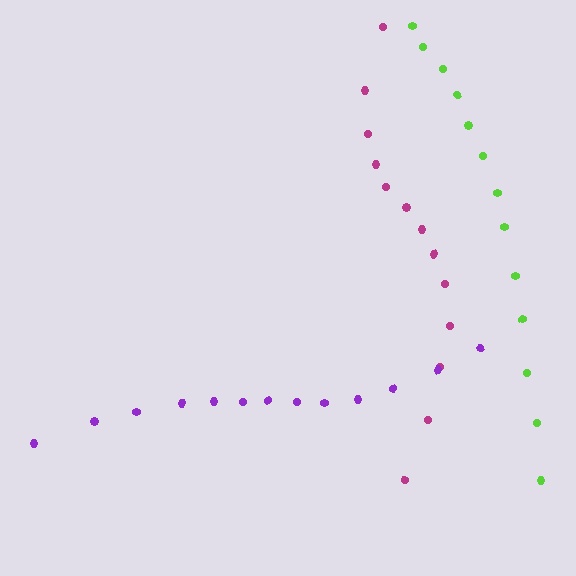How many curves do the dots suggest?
There are 3 distinct paths.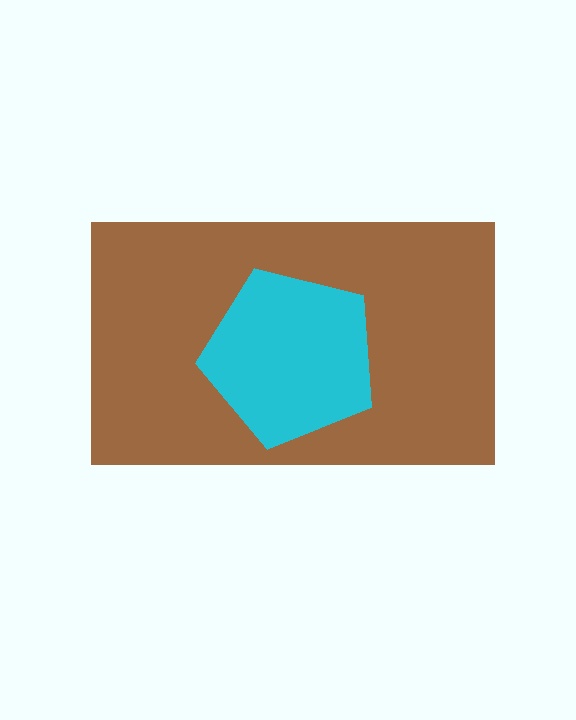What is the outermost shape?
The brown rectangle.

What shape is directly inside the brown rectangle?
The cyan pentagon.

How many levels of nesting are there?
2.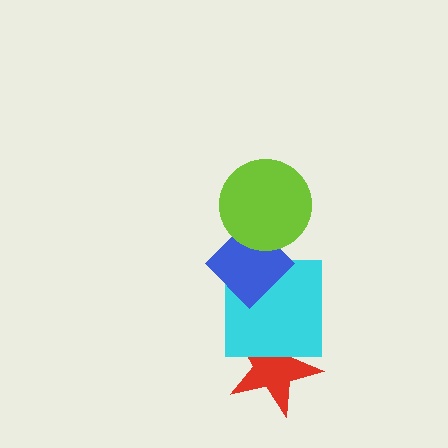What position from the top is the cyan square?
The cyan square is 3rd from the top.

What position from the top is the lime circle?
The lime circle is 1st from the top.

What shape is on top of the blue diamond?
The lime circle is on top of the blue diamond.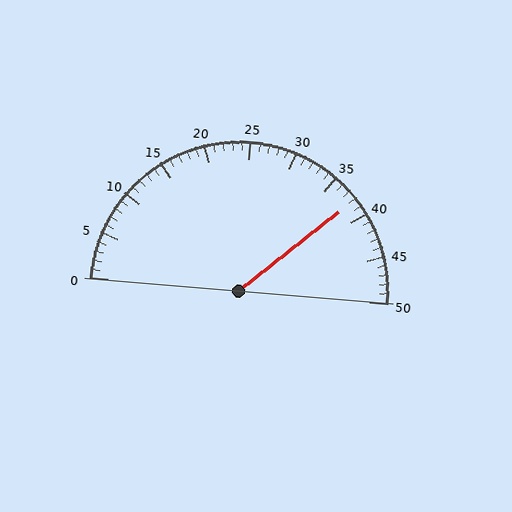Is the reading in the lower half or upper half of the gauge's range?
The reading is in the upper half of the range (0 to 50).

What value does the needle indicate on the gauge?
The needle indicates approximately 38.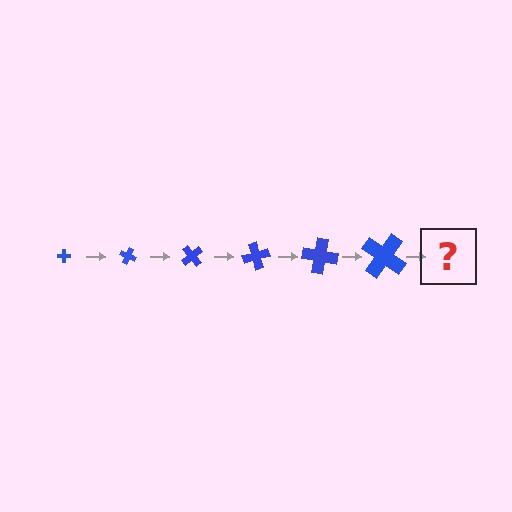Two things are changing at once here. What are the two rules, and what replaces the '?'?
The two rules are that the cross grows larger each step and it rotates 25 degrees each step. The '?' should be a cross, larger than the previous one and rotated 150 degrees from the start.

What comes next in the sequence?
The next element should be a cross, larger than the previous one and rotated 150 degrees from the start.